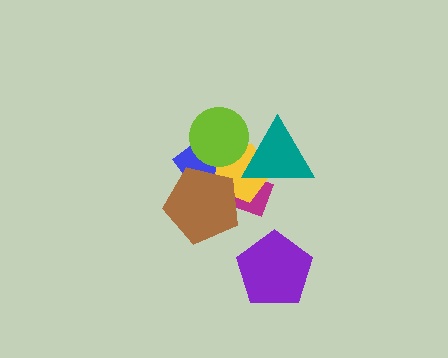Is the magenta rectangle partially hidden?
Yes, it is partially covered by another shape.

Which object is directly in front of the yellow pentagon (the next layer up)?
The teal triangle is directly in front of the yellow pentagon.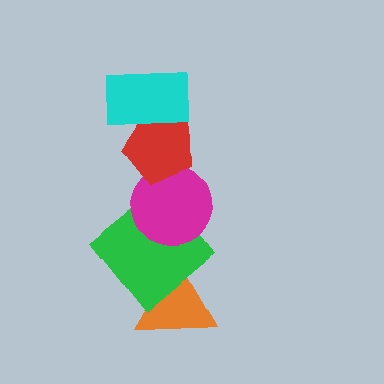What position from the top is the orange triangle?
The orange triangle is 5th from the top.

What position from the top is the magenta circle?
The magenta circle is 3rd from the top.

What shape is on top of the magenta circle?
The red pentagon is on top of the magenta circle.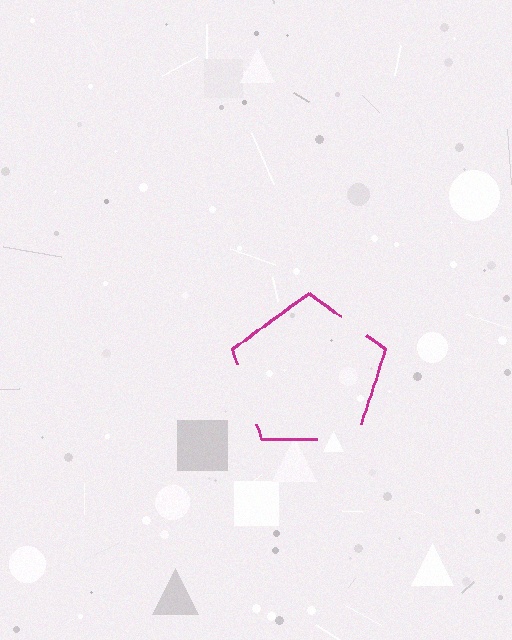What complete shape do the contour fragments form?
The contour fragments form a pentagon.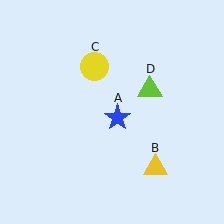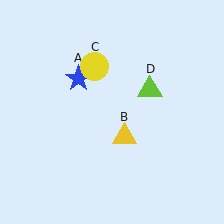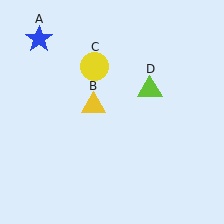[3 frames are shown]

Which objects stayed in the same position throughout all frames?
Yellow circle (object C) and lime triangle (object D) remained stationary.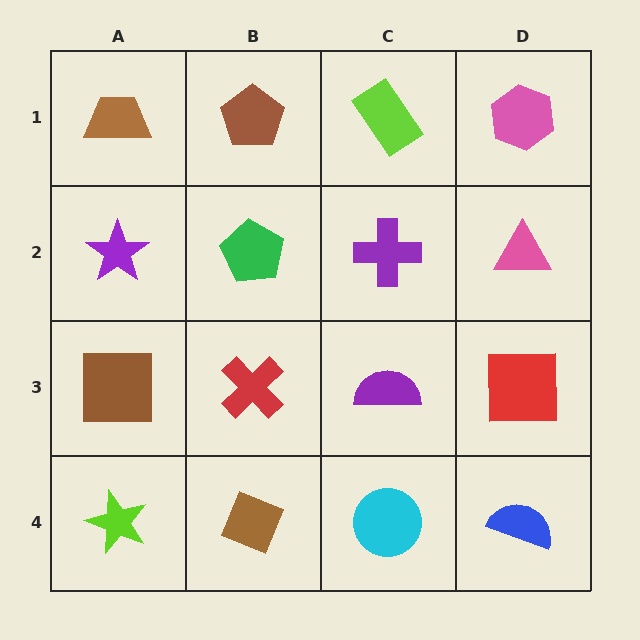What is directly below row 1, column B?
A green pentagon.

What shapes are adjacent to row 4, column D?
A red square (row 3, column D), a cyan circle (row 4, column C).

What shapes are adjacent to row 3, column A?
A purple star (row 2, column A), a lime star (row 4, column A), a red cross (row 3, column B).